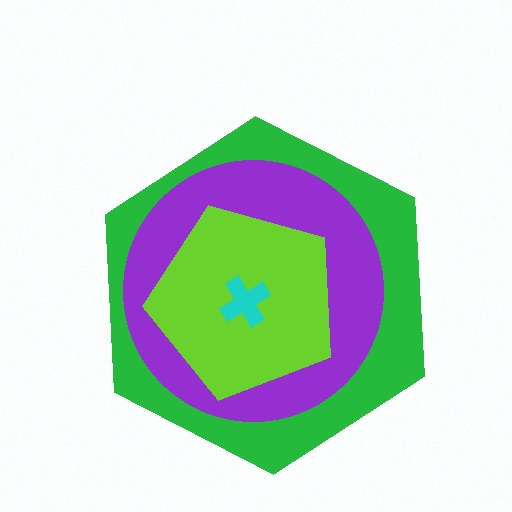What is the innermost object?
The cyan cross.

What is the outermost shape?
The green hexagon.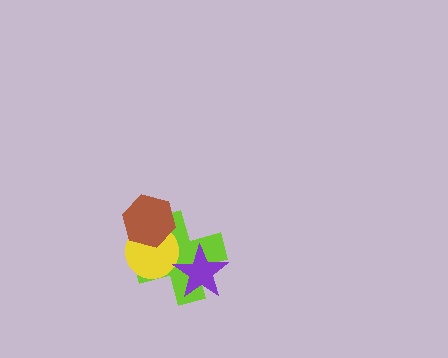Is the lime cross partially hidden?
Yes, it is partially covered by another shape.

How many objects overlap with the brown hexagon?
2 objects overlap with the brown hexagon.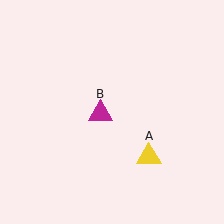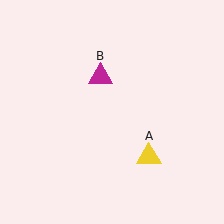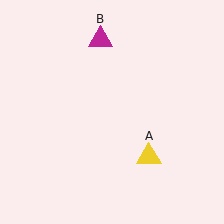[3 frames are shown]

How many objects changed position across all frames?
1 object changed position: magenta triangle (object B).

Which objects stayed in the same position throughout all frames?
Yellow triangle (object A) remained stationary.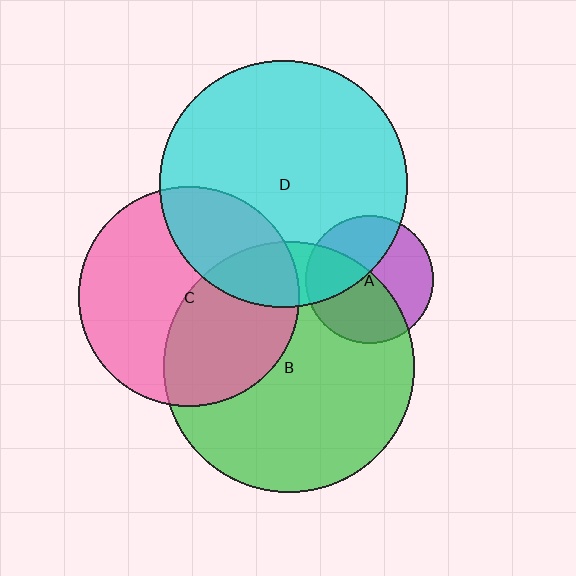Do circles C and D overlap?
Yes.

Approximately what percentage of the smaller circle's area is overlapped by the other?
Approximately 30%.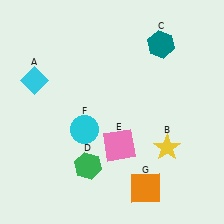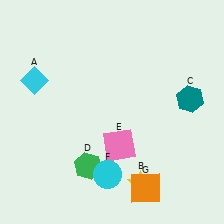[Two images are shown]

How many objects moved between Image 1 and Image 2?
3 objects moved between the two images.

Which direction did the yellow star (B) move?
The yellow star (B) moved down.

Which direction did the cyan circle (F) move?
The cyan circle (F) moved down.